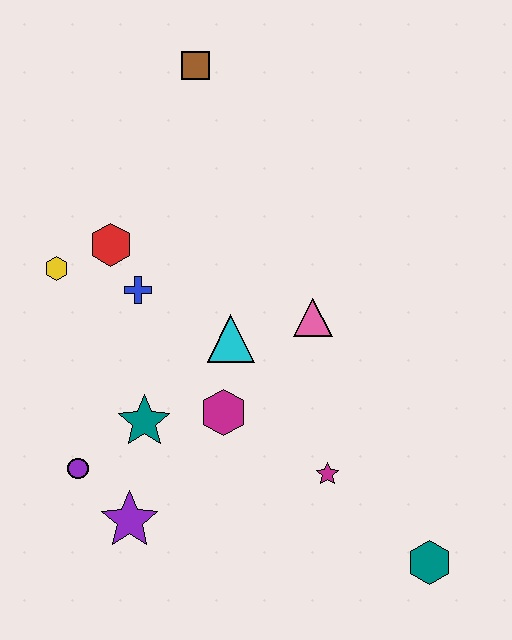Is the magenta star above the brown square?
No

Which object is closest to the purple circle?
The purple star is closest to the purple circle.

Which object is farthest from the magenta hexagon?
The brown square is farthest from the magenta hexagon.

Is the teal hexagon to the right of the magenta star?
Yes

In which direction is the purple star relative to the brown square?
The purple star is below the brown square.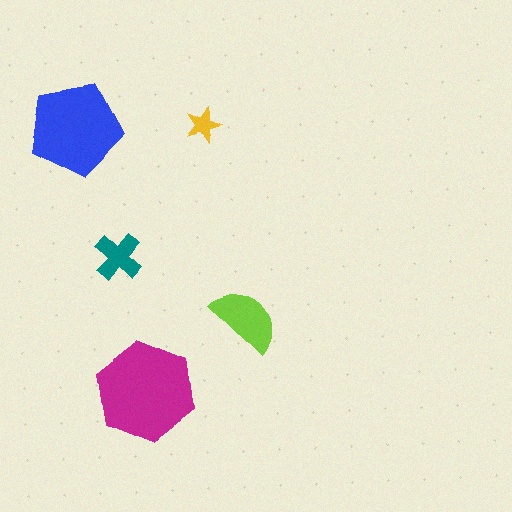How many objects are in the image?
There are 5 objects in the image.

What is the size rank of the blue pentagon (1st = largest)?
2nd.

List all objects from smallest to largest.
The yellow star, the teal cross, the lime semicircle, the blue pentagon, the magenta hexagon.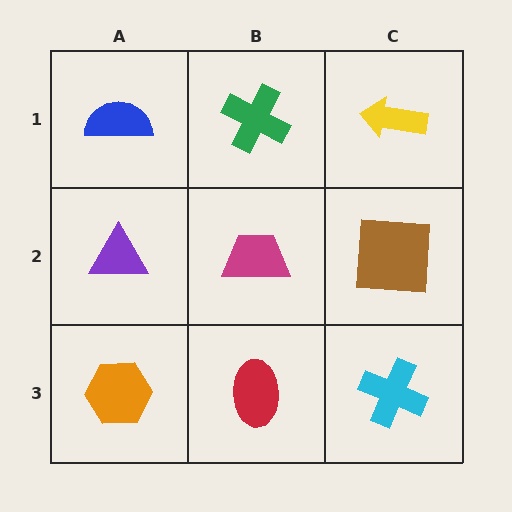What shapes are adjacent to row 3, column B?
A magenta trapezoid (row 2, column B), an orange hexagon (row 3, column A), a cyan cross (row 3, column C).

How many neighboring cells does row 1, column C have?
2.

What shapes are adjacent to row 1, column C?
A brown square (row 2, column C), a green cross (row 1, column B).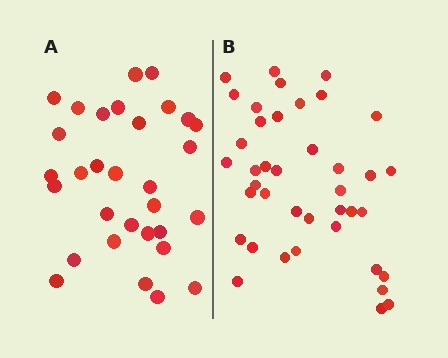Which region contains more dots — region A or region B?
Region B (the right region) has more dots.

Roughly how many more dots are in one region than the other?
Region B has roughly 8 or so more dots than region A.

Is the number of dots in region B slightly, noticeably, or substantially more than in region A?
Region B has noticeably more, but not dramatically so. The ratio is roughly 1.3 to 1.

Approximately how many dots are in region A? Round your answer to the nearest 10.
About 30 dots. (The exact count is 31, which rounds to 30.)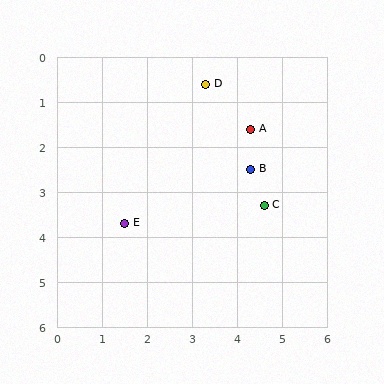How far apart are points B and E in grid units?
Points B and E are about 3.0 grid units apart.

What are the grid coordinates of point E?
Point E is at approximately (1.5, 3.7).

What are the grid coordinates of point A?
Point A is at approximately (4.3, 1.6).